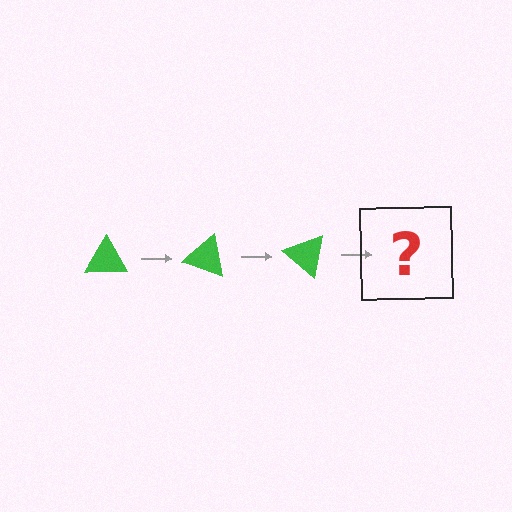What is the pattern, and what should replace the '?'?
The pattern is that the triangle rotates 20 degrees each step. The '?' should be a green triangle rotated 60 degrees.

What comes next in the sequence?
The next element should be a green triangle rotated 60 degrees.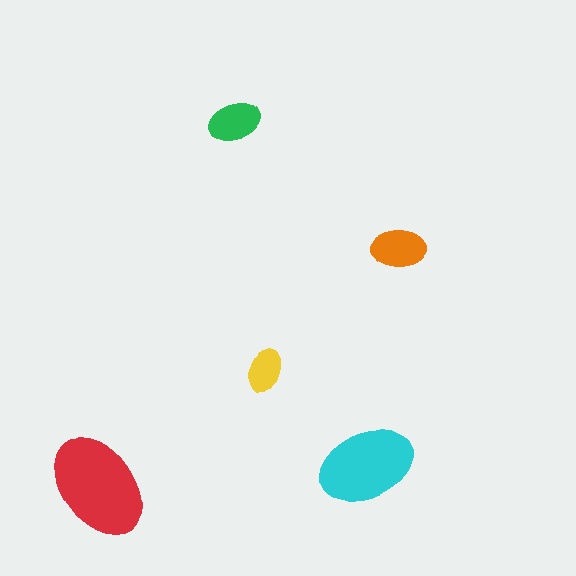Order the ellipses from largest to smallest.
the red one, the cyan one, the orange one, the green one, the yellow one.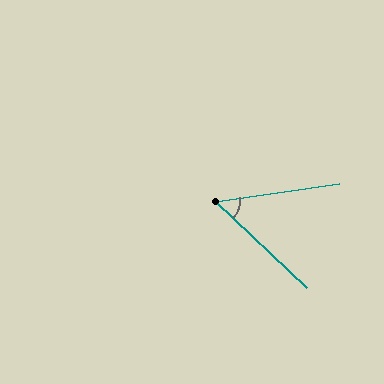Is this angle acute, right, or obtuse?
It is acute.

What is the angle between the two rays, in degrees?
Approximately 52 degrees.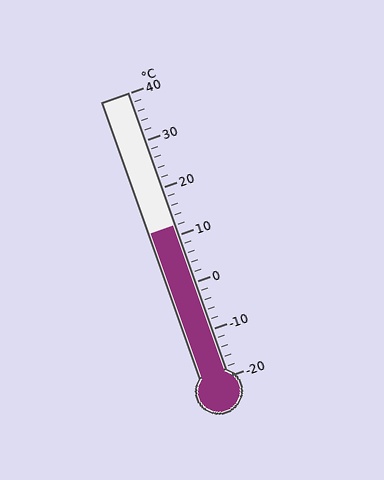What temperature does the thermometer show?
The thermometer shows approximately 12°C.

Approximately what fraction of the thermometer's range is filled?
The thermometer is filled to approximately 55% of its range.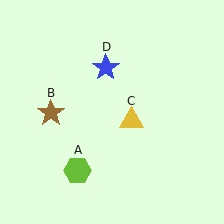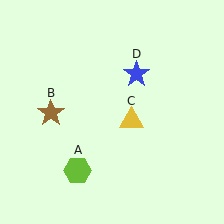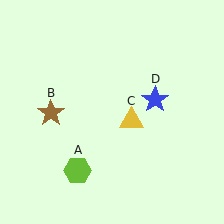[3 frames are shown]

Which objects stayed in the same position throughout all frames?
Lime hexagon (object A) and brown star (object B) and yellow triangle (object C) remained stationary.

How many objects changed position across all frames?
1 object changed position: blue star (object D).